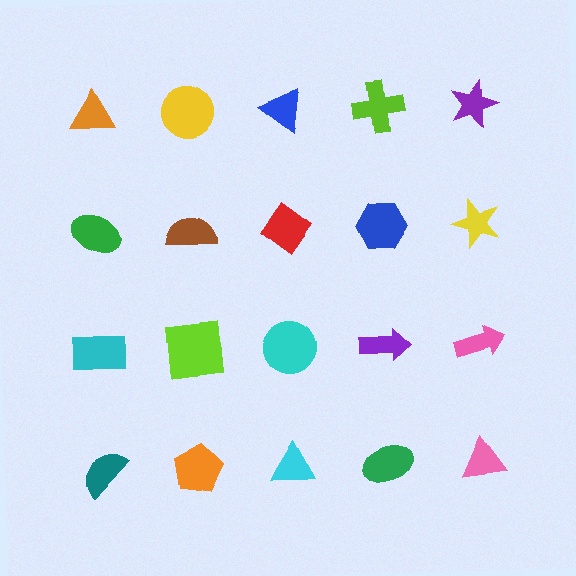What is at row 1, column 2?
A yellow circle.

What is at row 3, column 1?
A cyan rectangle.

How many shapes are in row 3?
5 shapes.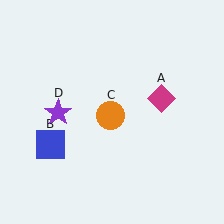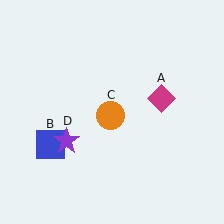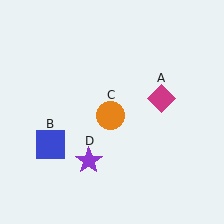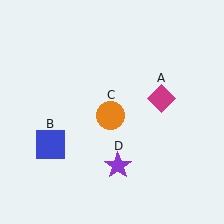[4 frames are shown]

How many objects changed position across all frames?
1 object changed position: purple star (object D).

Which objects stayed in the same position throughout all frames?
Magenta diamond (object A) and blue square (object B) and orange circle (object C) remained stationary.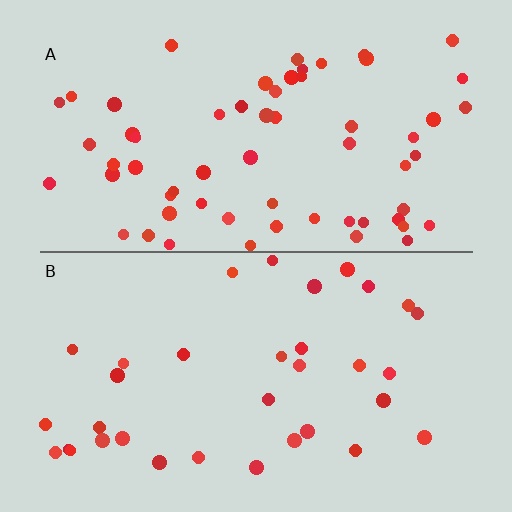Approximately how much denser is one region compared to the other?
Approximately 1.8× — region A over region B.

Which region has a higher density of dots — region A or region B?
A (the top).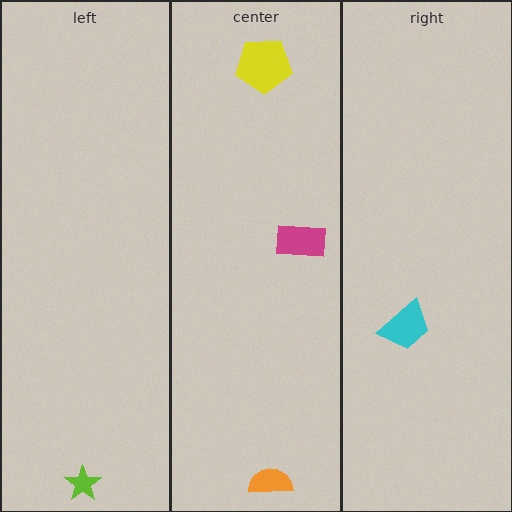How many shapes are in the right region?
1.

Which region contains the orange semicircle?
The center region.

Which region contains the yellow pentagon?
The center region.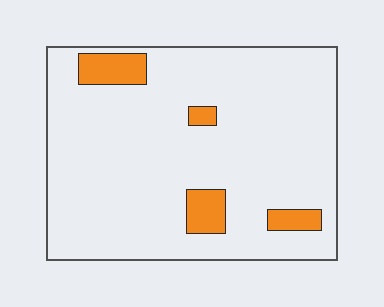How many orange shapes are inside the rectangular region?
4.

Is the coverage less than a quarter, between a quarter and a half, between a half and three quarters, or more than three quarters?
Less than a quarter.